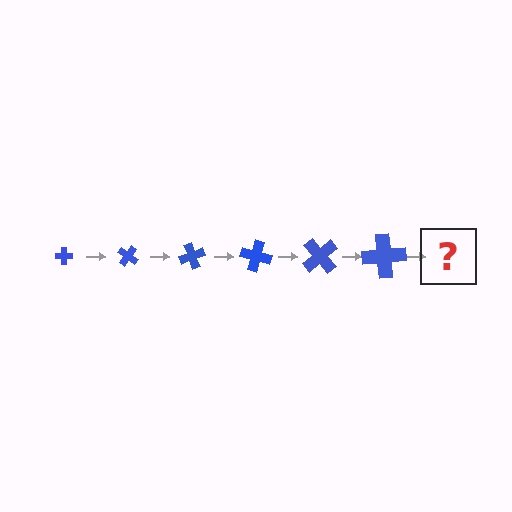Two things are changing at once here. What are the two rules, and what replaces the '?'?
The two rules are that the cross grows larger each step and it rotates 35 degrees each step. The '?' should be a cross, larger than the previous one and rotated 210 degrees from the start.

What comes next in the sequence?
The next element should be a cross, larger than the previous one and rotated 210 degrees from the start.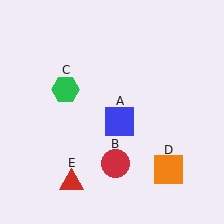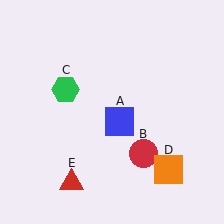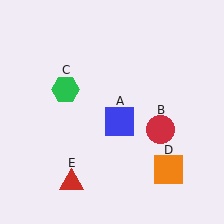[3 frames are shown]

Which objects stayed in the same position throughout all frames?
Blue square (object A) and green hexagon (object C) and orange square (object D) and red triangle (object E) remained stationary.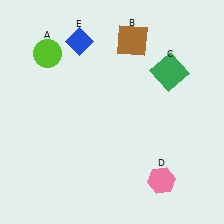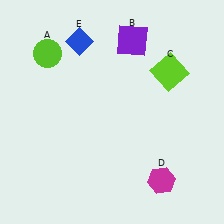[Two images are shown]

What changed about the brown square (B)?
In Image 1, B is brown. In Image 2, it changed to purple.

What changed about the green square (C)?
In Image 1, C is green. In Image 2, it changed to lime.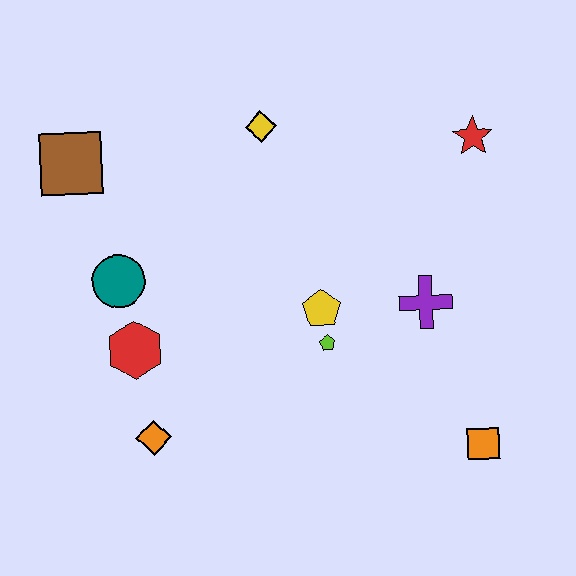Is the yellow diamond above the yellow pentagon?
Yes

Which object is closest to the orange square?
The purple cross is closest to the orange square.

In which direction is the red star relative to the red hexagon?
The red star is to the right of the red hexagon.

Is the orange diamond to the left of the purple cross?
Yes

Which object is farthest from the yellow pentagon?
The brown square is farthest from the yellow pentagon.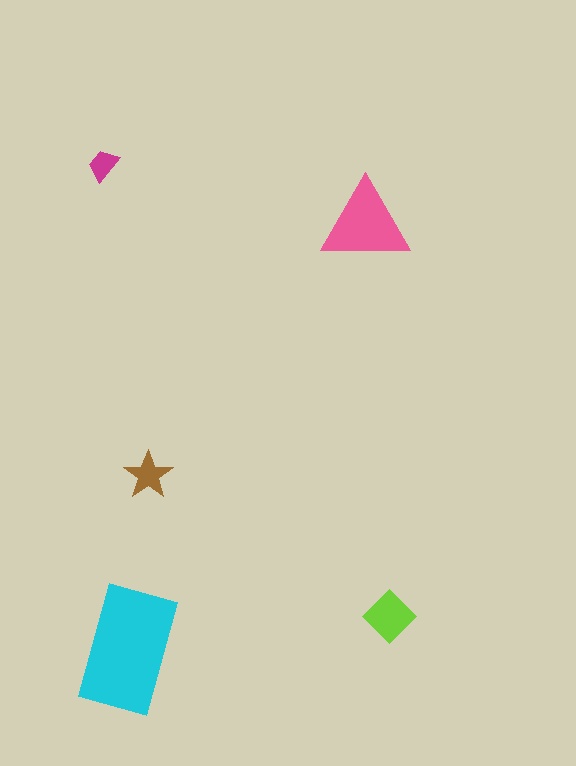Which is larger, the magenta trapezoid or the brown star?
The brown star.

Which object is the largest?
The cyan rectangle.